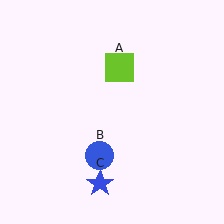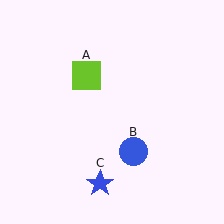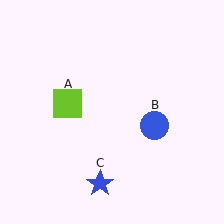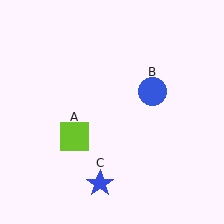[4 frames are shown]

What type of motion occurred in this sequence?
The lime square (object A), blue circle (object B) rotated counterclockwise around the center of the scene.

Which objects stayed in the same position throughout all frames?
Blue star (object C) remained stationary.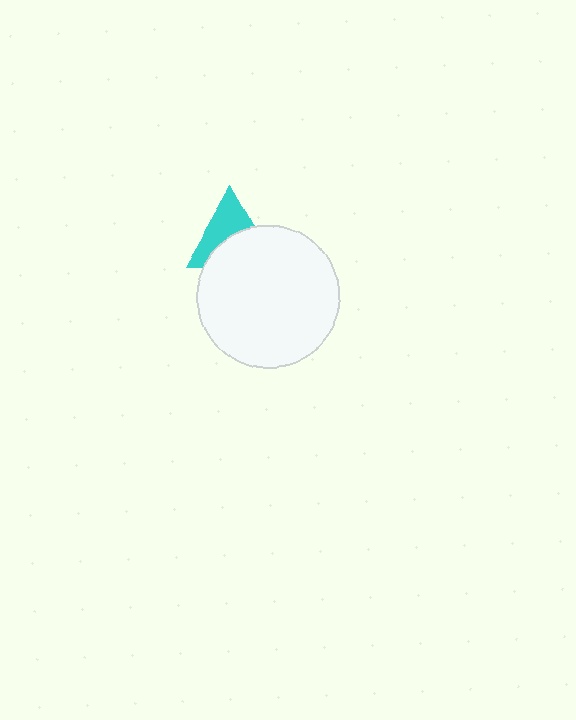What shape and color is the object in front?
The object in front is a white circle.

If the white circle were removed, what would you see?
You would see the complete cyan triangle.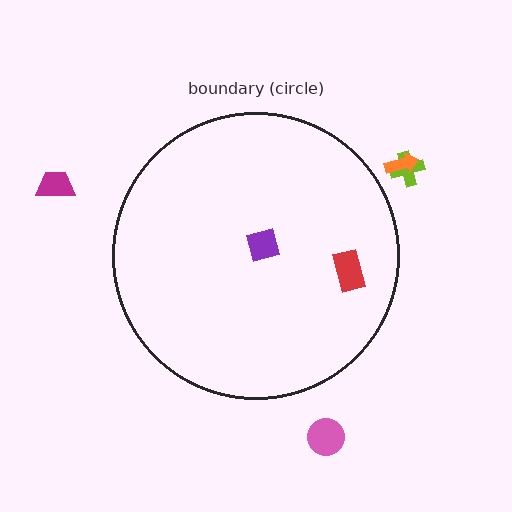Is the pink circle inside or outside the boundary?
Outside.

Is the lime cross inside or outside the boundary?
Outside.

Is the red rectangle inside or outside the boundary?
Inside.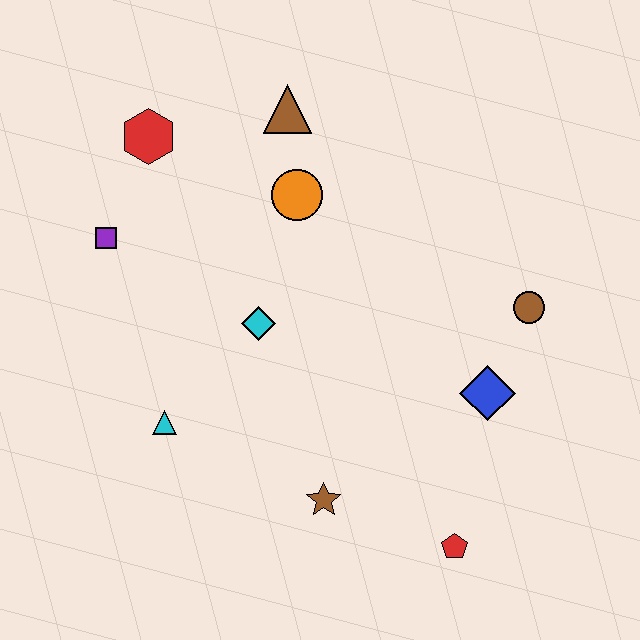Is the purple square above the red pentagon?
Yes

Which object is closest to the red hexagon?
The purple square is closest to the red hexagon.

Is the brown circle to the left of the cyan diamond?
No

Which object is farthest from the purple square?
The red pentagon is farthest from the purple square.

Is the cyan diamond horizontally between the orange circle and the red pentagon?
No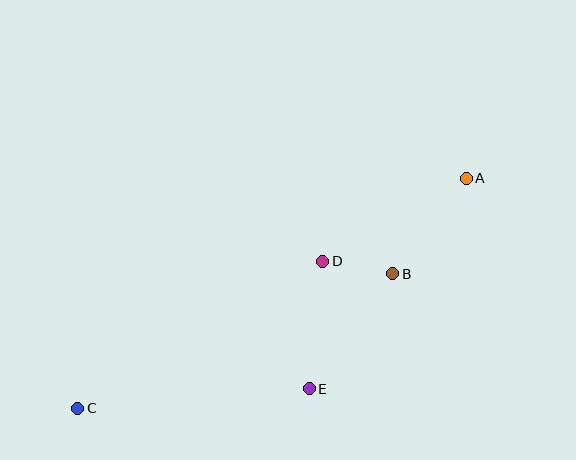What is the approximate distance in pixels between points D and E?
The distance between D and E is approximately 128 pixels.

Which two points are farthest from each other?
Points A and C are farthest from each other.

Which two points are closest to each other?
Points B and D are closest to each other.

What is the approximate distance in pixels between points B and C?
The distance between B and C is approximately 342 pixels.